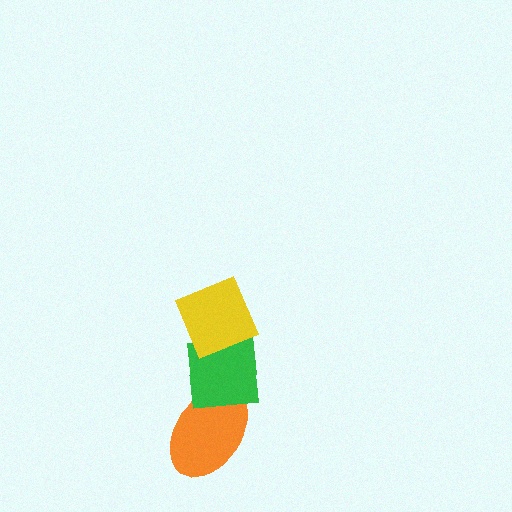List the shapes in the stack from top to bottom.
From top to bottom: the yellow diamond, the green square, the orange ellipse.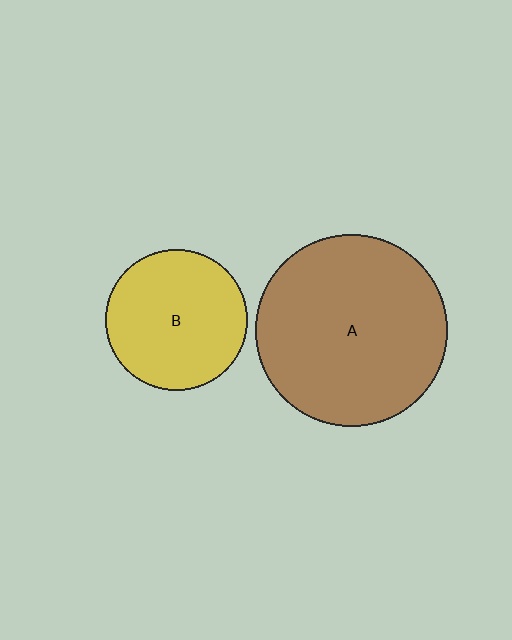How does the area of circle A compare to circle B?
Approximately 1.8 times.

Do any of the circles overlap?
No, none of the circles overlap.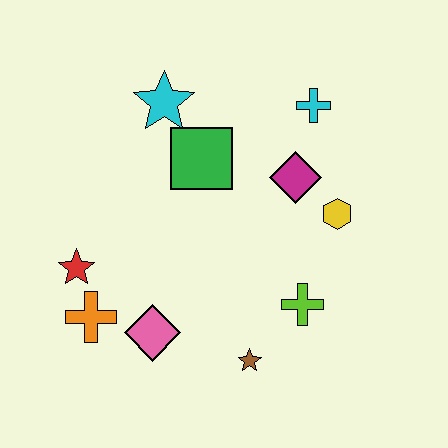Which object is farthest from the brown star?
The cyan star is farthest from the brown star.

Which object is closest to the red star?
The orange cross is closest to the red star.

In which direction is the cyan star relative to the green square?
The cyan star is above the green square.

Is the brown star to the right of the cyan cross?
No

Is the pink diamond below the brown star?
No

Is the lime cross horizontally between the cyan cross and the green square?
Yes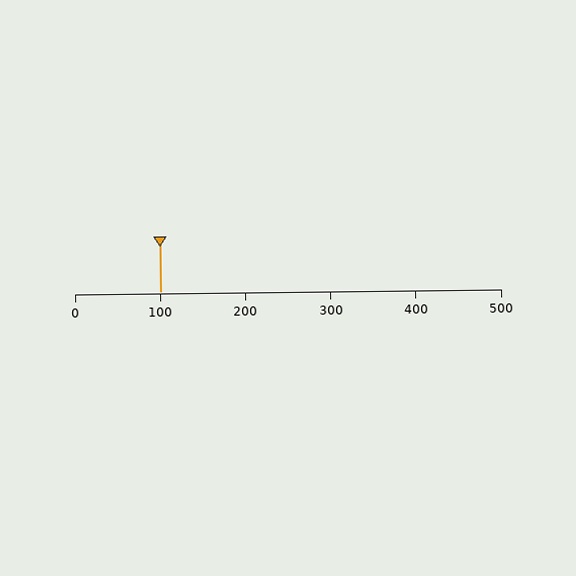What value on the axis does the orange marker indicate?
The marker indicates approximately 100.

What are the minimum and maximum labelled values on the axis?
The axis runs from 0 to 500.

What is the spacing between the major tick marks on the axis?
The major ticks are spaced 100 apart.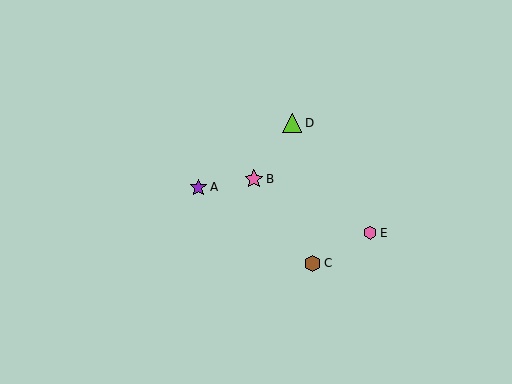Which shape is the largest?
The lime triangle (labeled D) is the largest.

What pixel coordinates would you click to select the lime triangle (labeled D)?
Click at (292, 123) to select the lime triangle D.